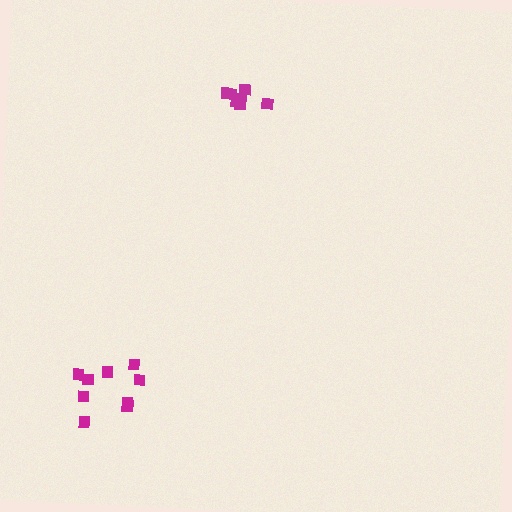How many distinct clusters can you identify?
There are 2 distinct clusters.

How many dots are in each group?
Group 1: 10 dots, Group 2: 7 dots (17 total).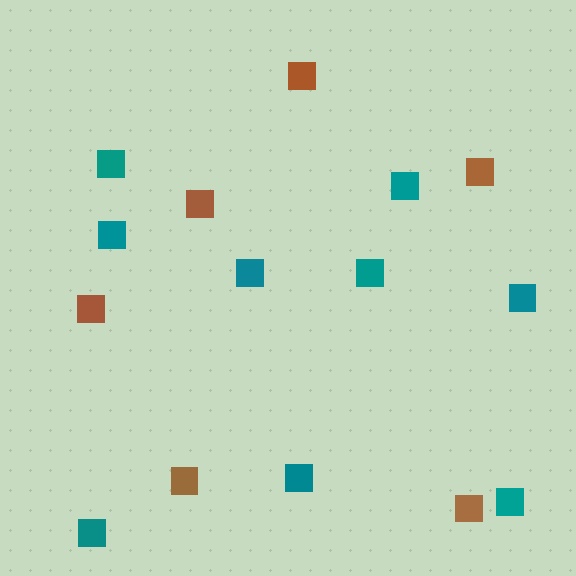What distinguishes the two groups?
There are 2 groups: one group of teal squares (9) and one group of brown squares (6).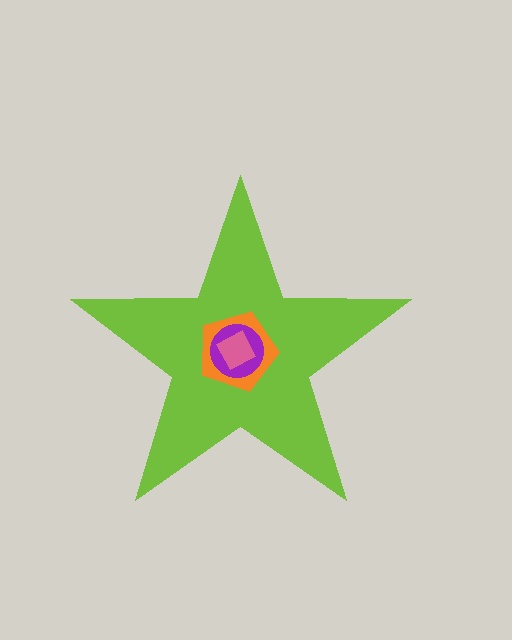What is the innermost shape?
The pink diamond.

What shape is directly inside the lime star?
The orange pentagon.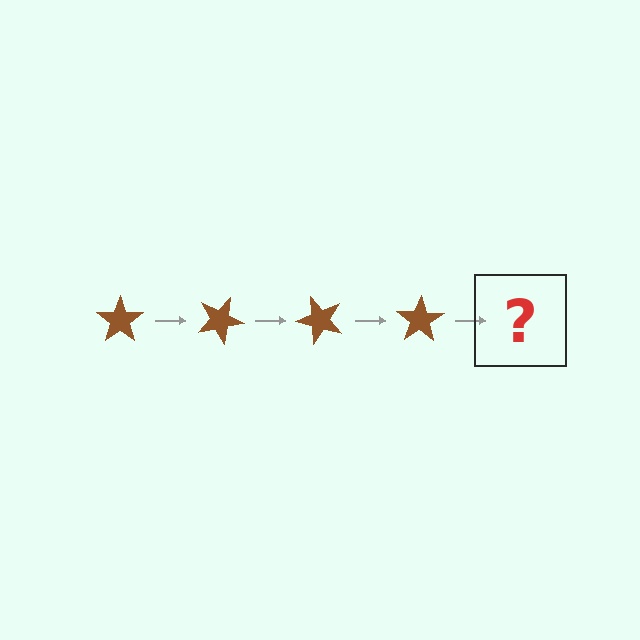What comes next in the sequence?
The next element should be a brown star rotated 100 degrees.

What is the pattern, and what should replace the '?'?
The pattern is that the star rotates 25 degrees each step. The '?' should be a brown star rotated 100 degrees.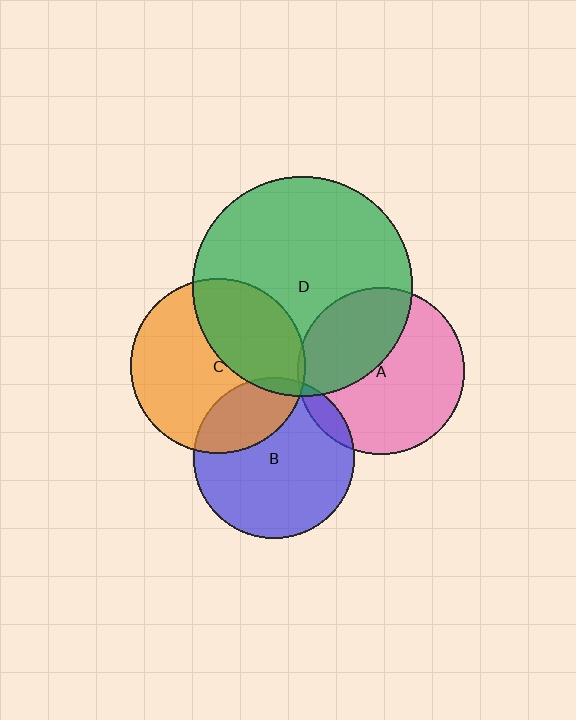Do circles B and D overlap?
Yes.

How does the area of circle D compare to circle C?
Approximately 1.6 times.